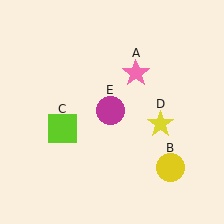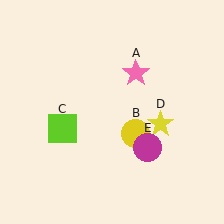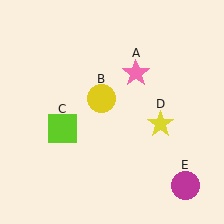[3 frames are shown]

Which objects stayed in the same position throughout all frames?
Pink star (object A) and lime square (object C) and yellow star (object D) remained stationary.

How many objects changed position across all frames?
2 objects changed position: yellow circle (object B), magenta circle (object E).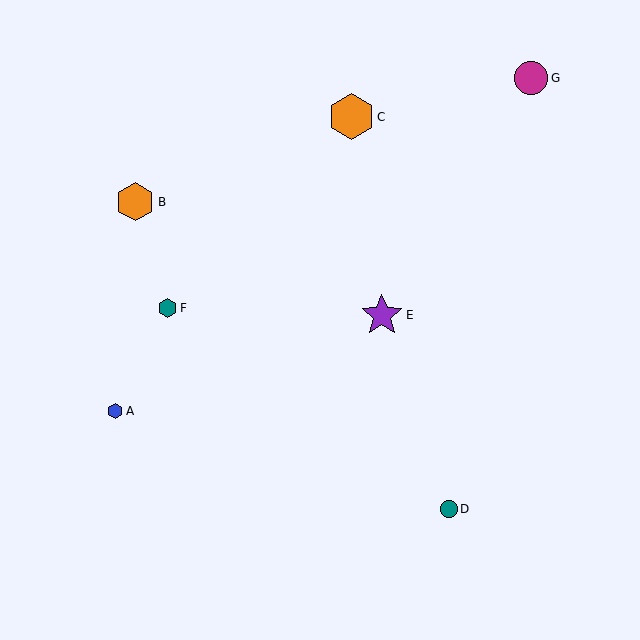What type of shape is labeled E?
Shape E is a purple star.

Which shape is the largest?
The orange hexagon (labeled C) is the largest.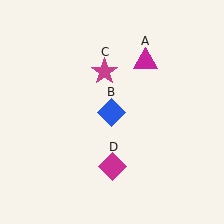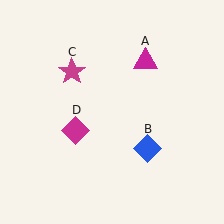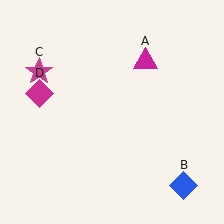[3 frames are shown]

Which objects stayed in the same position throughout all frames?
Magenta triangle (object A) remained stationary.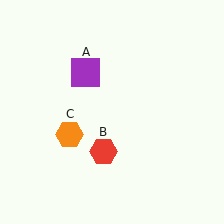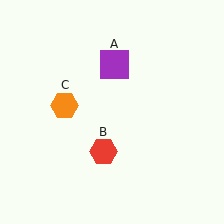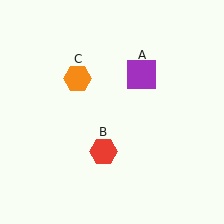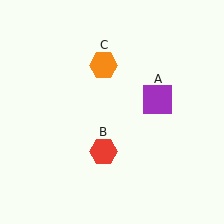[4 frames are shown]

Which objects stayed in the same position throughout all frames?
Red hexagon (object B) remained stationary.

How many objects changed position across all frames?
2 objects changed position: purple square (object A), orange hexagon (object C).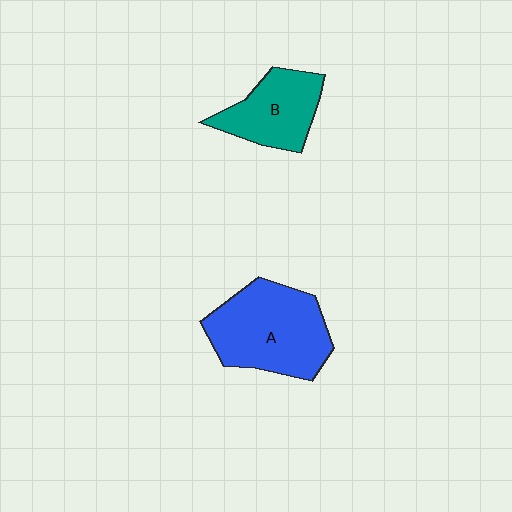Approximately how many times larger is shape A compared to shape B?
Approximately 1.5 times.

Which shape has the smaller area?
Shape B (teal).